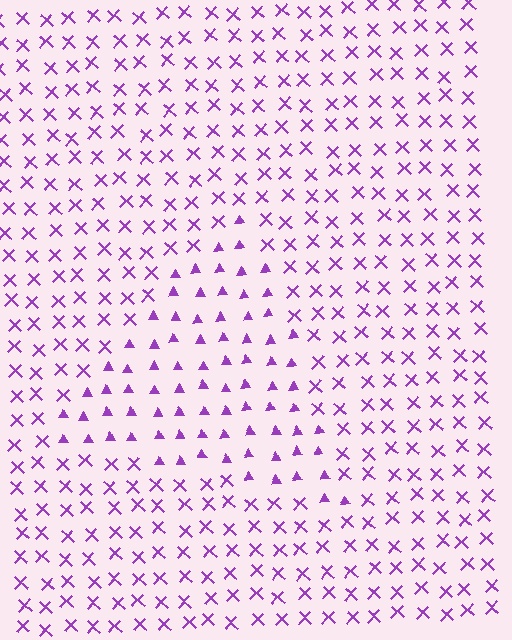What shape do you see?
I see a triangle.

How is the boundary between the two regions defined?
The boundary is defined by a change in element shape: triangles inside vs. X marks outside. All elements share the same color and spacing.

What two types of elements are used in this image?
The image uses triangles inside the triangle region and X marks outside it.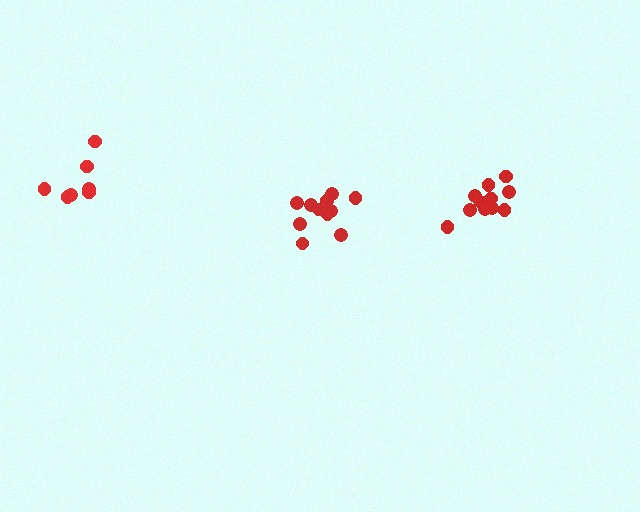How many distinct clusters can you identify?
There are 3 distinct clusters.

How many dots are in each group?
Group 1: 11 dots, Group 2: 7 dots, Group 3: 11 dots (29 total).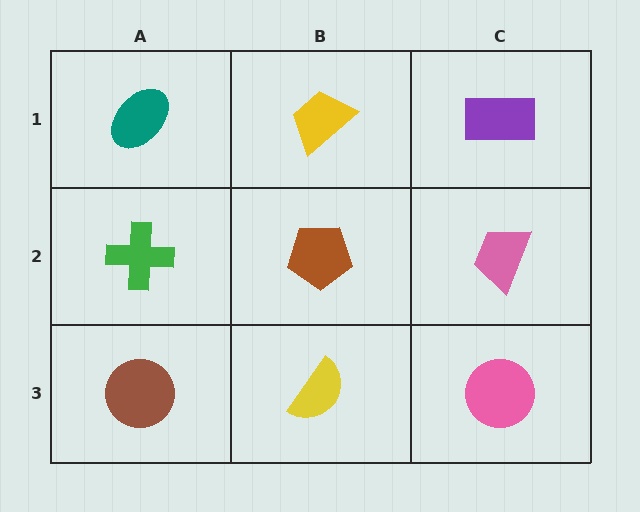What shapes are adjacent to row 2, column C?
A purple rectangle (row 1, column C), a pink circle (row 3, column C), a brown pentagon (row 2, column B).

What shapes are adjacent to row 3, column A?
A green cross (row 2, column A), a yellow semicircle (row 3, column B).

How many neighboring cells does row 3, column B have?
3.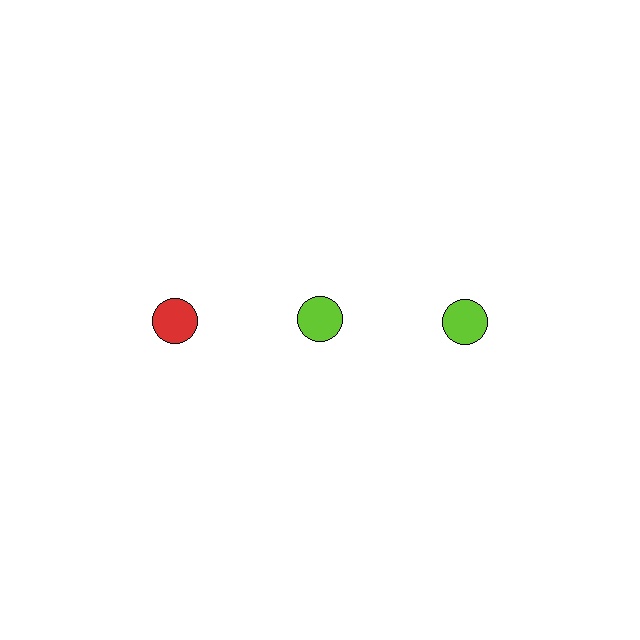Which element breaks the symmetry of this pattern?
The red circle in the top row, leftmost column breaks the symmetry. All other shapes are lime circles.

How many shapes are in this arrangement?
There are 3 shapes arranged in a grid pattern.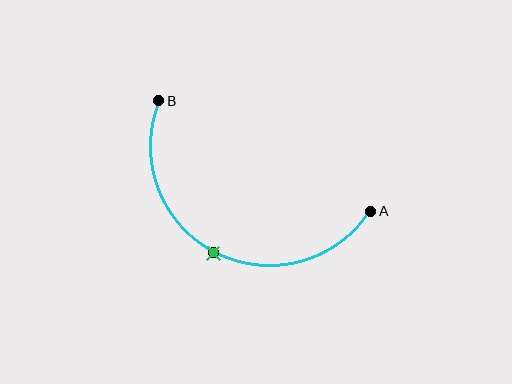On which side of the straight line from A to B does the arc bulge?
The arc bulges below the straight line connecting A and B.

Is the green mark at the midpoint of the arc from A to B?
Yes. The green mark lies on the arc at equal arc-length from both A and B — it is the arc midpoint.